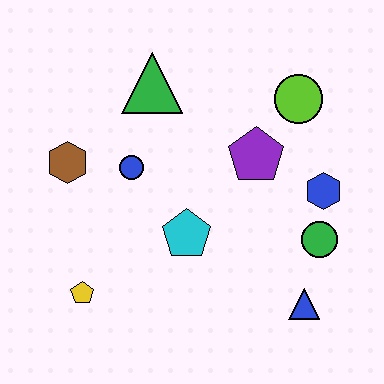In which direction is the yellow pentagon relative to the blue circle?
The yellow pentagon is below the blue circle.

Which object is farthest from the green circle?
The brown hexagon is farthest from the green circle.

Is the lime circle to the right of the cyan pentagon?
Yes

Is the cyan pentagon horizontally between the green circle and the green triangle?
Yes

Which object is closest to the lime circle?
The purple pentagon is closest to the lime circle.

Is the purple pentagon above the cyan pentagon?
Yes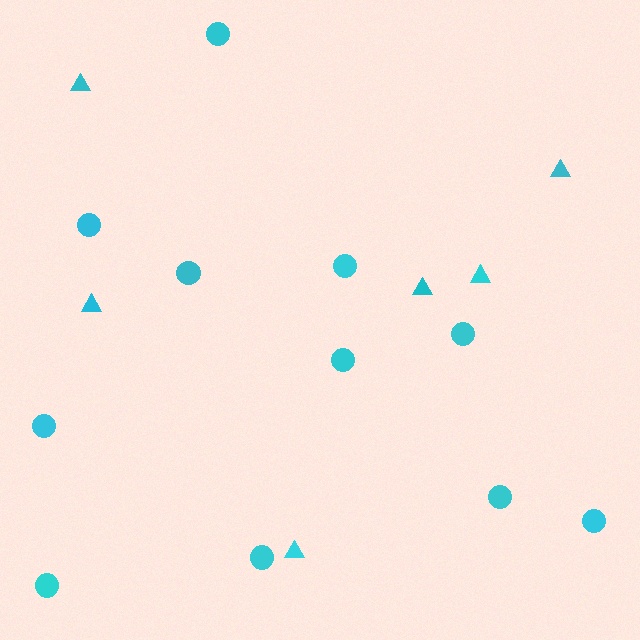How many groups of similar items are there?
There are 2 groups: one group of circles (11) and one group of triangles (6).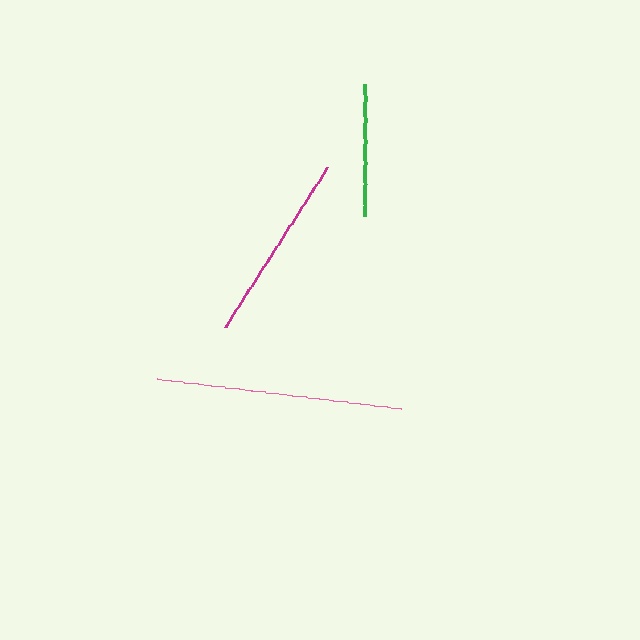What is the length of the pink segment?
The pink segment is approximately 245 pixels long.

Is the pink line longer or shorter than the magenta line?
The pink line is longer than the magenta line.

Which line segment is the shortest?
The green line is the shortest at approximately 132 pixels.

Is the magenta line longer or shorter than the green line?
The magenta line is longer than the green line.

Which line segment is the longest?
The pink line is the longest at approximately 245 pixels.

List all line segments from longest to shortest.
From longest to shortest: pink, magenta, green.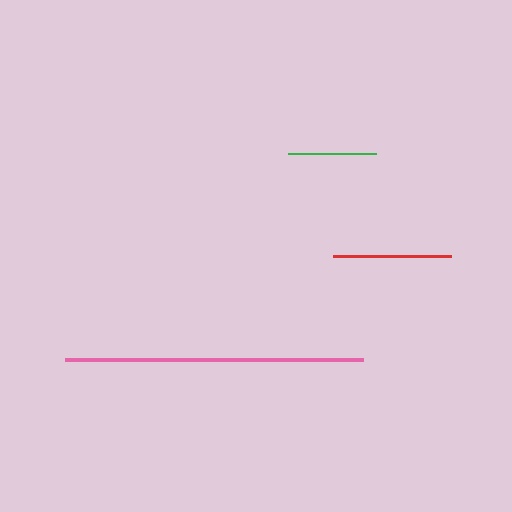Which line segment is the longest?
The pink line is the longest at approximately 298 pixels.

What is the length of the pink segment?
The pink segment is approximately 298 pixels long.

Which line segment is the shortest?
The green line is the shortest at approximately 88 pixels.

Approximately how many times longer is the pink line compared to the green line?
The pink line is approximately 3.4 times the length of the green line.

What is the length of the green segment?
The green segment is approximately 88 pixels long.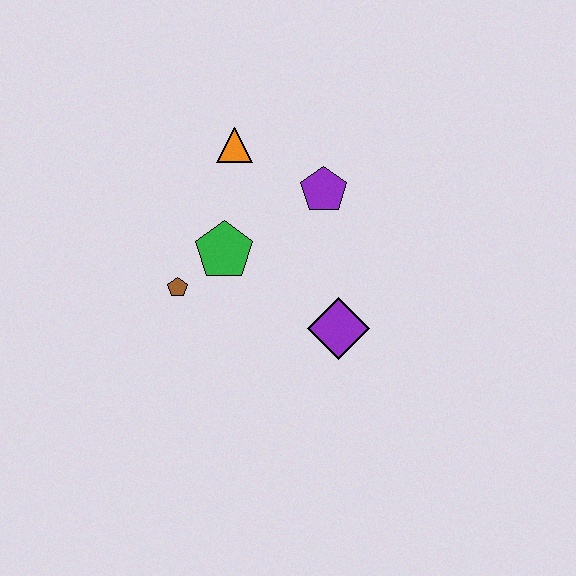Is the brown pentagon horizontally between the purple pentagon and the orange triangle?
No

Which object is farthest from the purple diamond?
The orange triangle is farthest from the purple diamond.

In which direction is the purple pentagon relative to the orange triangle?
The purple pentagon is to the right of the orange triangle.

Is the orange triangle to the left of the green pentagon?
No